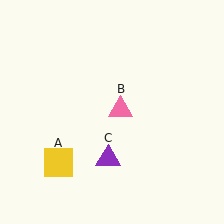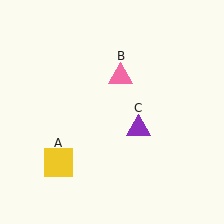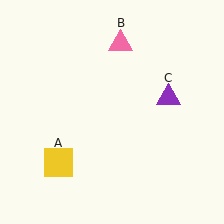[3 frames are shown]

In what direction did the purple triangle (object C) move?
The purple triangle (object C) moved up and to the right.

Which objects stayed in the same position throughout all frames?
Yellow square (object A) remained stationary.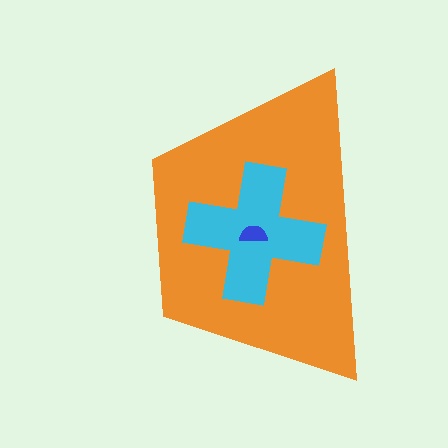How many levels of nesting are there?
3.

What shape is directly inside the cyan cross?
The blue semicircle.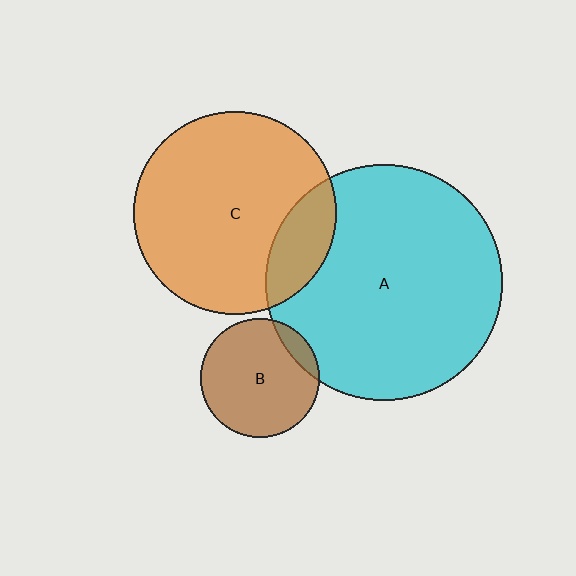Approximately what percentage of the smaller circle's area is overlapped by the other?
Approximately 15%.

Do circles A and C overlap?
Yes.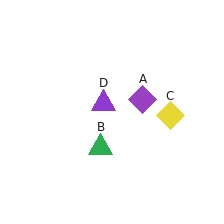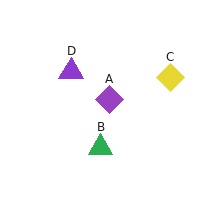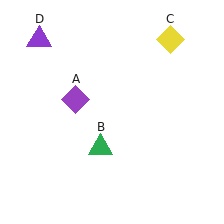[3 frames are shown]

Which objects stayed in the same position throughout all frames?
Green triangle (object B) remained stationary.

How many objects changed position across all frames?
3 objects changed position: purple diamond (object A), yellow diamond (object C), purple triangle (object D).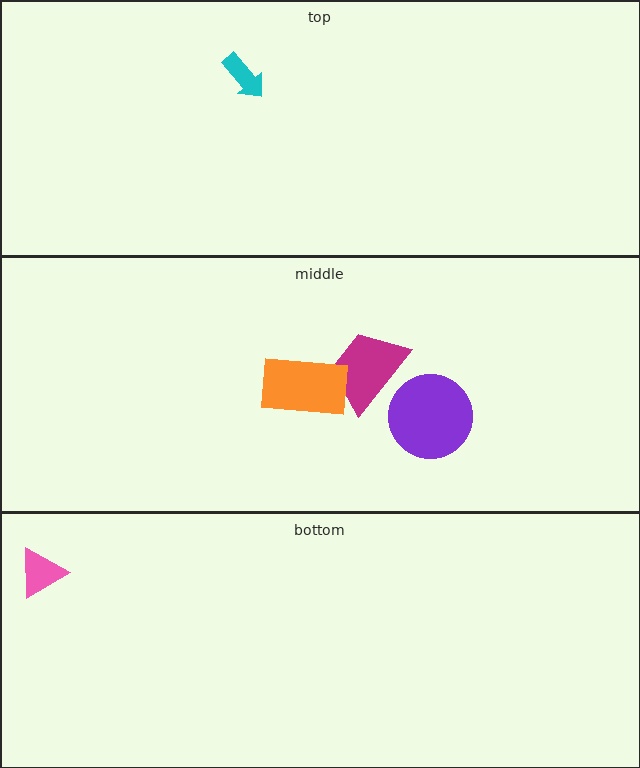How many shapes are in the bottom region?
1.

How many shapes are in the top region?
1.